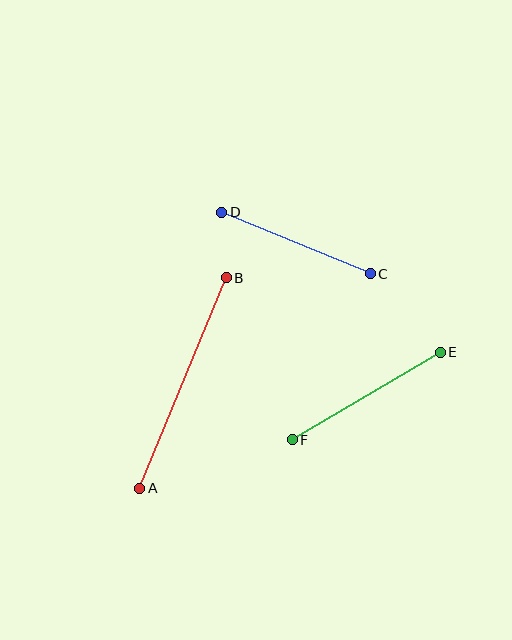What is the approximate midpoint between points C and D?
The midpoint is at approximately (296, 243) pixels.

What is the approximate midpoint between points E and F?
The midpoint is at approximately (366, 396) pixels.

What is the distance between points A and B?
The distance is approximately 227 pixels.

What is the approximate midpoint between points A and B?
The midpoint is at approximately (183, 383) pixels.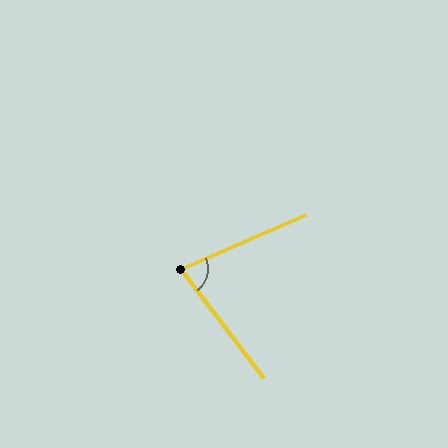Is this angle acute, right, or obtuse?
It is acute.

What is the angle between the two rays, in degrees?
Approximately 76 degrees.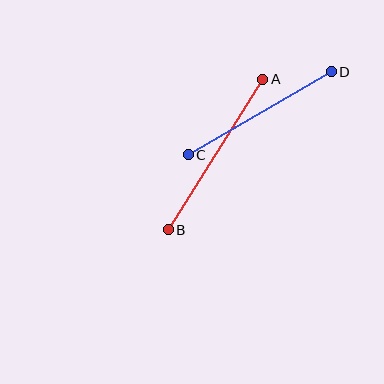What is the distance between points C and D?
The distance is approximately 165 pixels.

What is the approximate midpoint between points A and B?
The midpoint is at approximately (215, 155) pixels.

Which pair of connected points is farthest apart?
Points A and B are farthest apart.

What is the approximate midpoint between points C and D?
The midpoint is at approximately (260, 113) pixels.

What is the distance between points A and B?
The distance is approximately 178 pixels.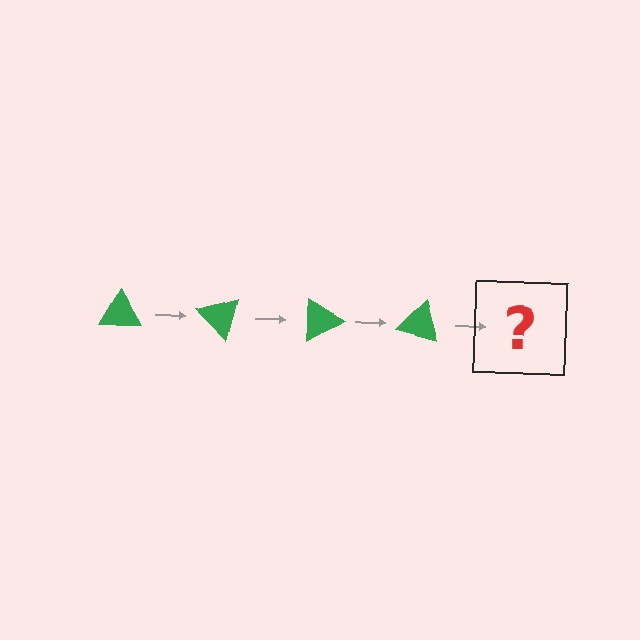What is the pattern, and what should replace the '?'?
The pattern is that the triangle rotates 45 degrees each step. The '?' should be a green triangle rotated 180 degrees.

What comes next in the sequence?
The next element should be a green triangle rotated 180 degrees.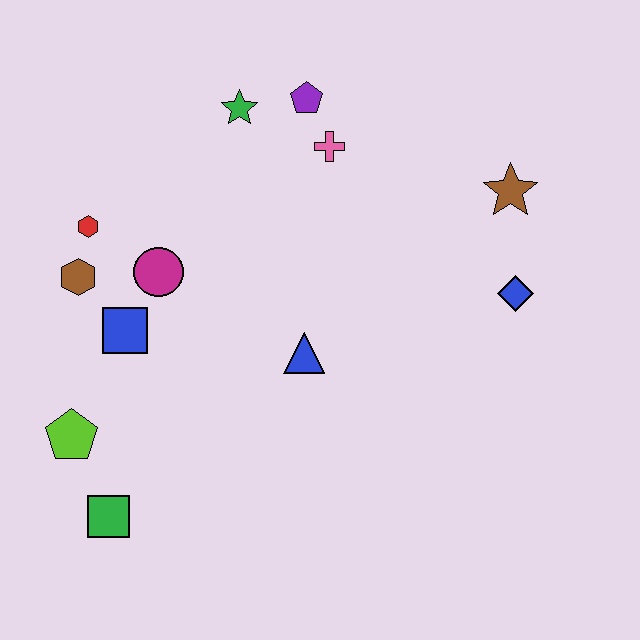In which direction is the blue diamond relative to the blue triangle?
The blue diamond is to the right of the blue triangle.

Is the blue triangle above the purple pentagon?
No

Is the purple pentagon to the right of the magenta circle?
Yes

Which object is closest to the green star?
The purple pentagon is closest to the green star.